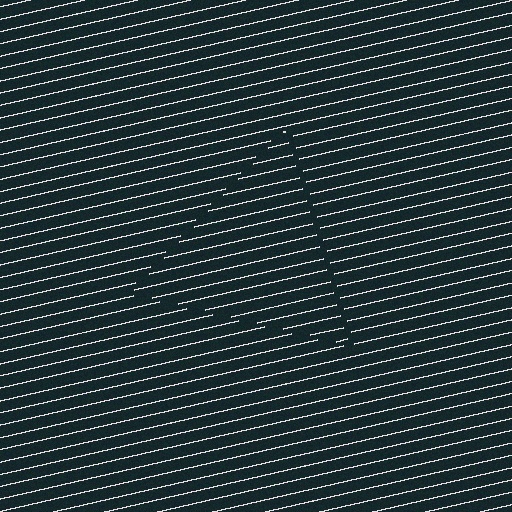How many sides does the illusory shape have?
3 sides — the line-ends trace a triangle.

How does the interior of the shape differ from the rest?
The interior of the shape contains the same grating, shifted by half a period — the contour is defined by the phase discontinuity where line-ends from the inner and outer gratings abut.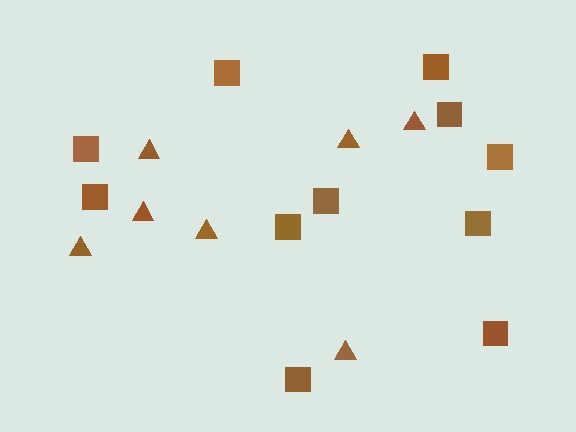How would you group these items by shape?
There are 2 groups: one group of triangles (7) and one group of squares (11).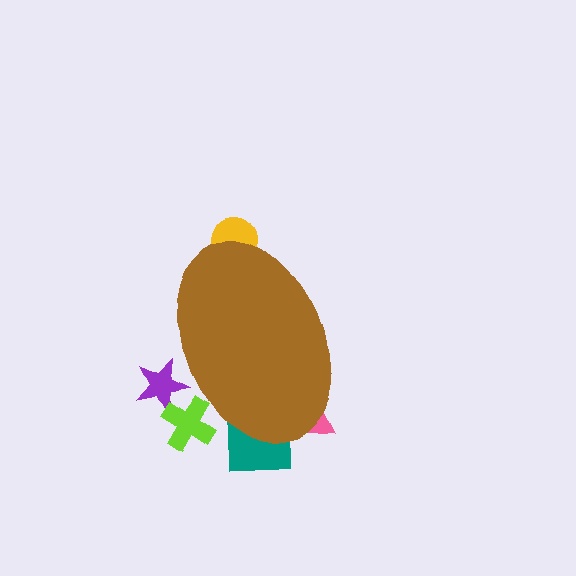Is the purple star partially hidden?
Yes, the purple star is partially hidden behind the brown ellipse.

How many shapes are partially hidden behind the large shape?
5 shapes are partially hidden.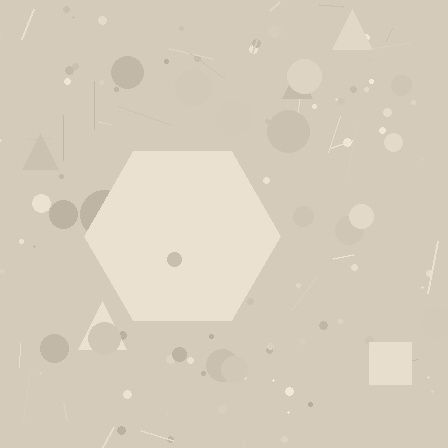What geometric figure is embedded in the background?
A hexagon is embedded in the background.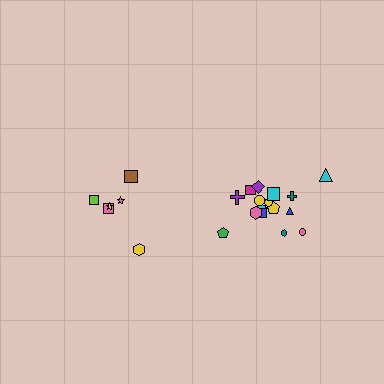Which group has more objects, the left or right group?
The right group.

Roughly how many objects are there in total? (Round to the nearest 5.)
Roughly 25 objects in total.